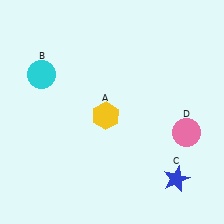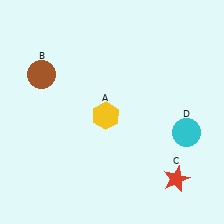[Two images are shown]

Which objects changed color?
B changed from cyan to brown. C changed from blue to red. D changed from pink to cyan.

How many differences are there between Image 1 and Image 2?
There are 3 differences between the two images.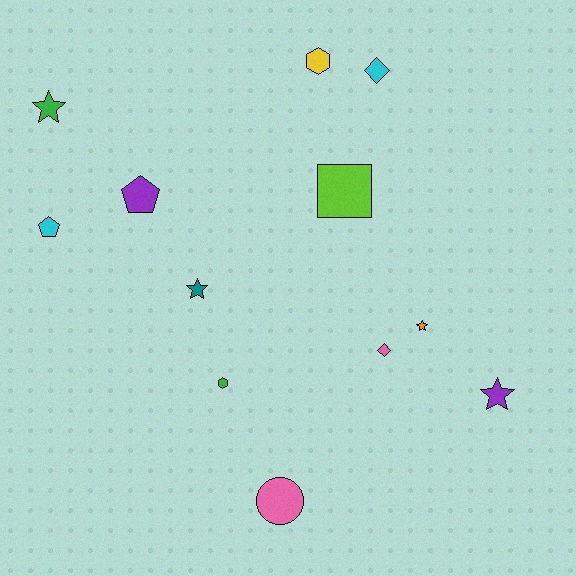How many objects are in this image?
There are 12 objects.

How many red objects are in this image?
There are no red objects.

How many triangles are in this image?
There are no triangles.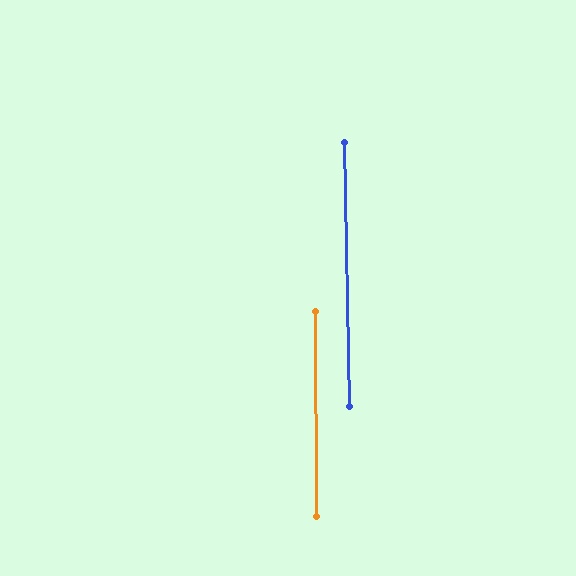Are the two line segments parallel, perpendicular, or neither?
Parallel — their directions differ by only 0.9°.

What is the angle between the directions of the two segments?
Approximately 1 degree.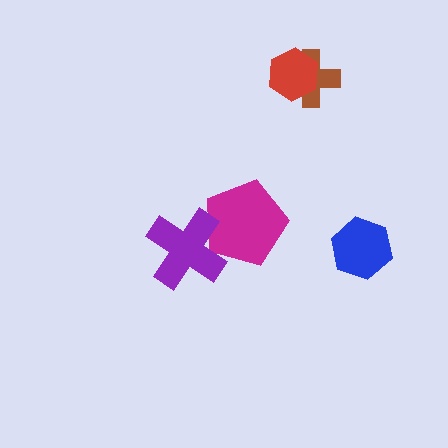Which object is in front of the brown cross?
The red hexagon is in front of the brown cross.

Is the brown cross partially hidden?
Yes, it is partially covered by another shape.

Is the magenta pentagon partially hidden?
Yes, it is partially covered by another shape.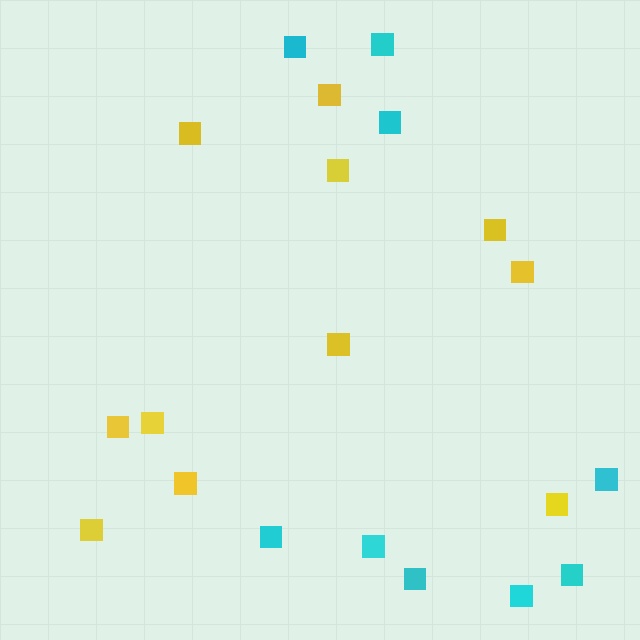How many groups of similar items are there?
There are 2 groups: one group of cyan squares (9) and one group of yellow squares (11).